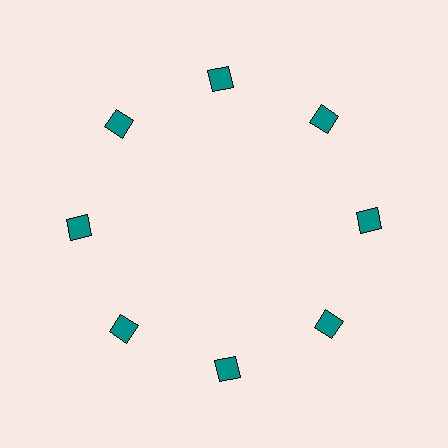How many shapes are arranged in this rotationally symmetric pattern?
There are 8 shapes, arranged in 8 groups of 1.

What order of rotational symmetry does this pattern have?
This pattern has 8-fold rotational symmetry.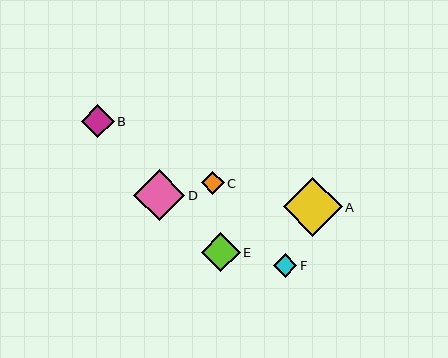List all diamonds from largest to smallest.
From largest to smallest: A, D, E, B, F, C.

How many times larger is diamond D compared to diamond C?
Diamond D is approximately 2.3 times the size of diamond C.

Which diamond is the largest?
Diamond A is the largest with a size of approximately 59 pixels.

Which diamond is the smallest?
Diamond C is the smallest with a size of approximately 23 pixels.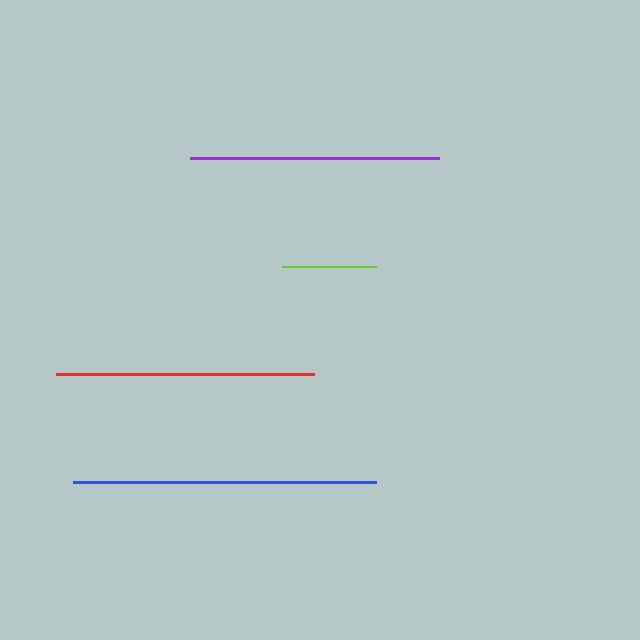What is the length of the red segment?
The red segment is approximately 259 pixels long.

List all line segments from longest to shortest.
From longest to shortest: blue, red, purple, lime.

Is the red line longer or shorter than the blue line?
The blue line is longer than the red line.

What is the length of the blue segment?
The blue segment is approximately 303 pixels long.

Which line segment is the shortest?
The lime line is the shortest at approximately 93 pixels.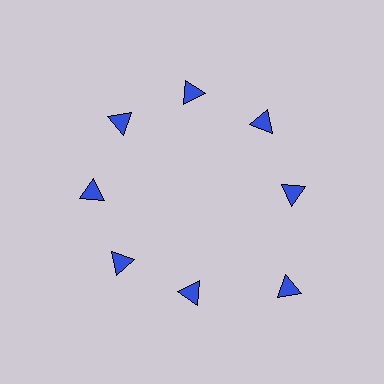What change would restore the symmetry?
The symmetry would be restored by moving it inward, back onto the ring so that all 8 triangles sit at equal angles and equal distance from the center.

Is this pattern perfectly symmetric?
No. The 8 blue triangles are arranged in a ring, but one element near the 4 o'clock position is pushed outward from the center, breaking the 8-fold rotational symmetry.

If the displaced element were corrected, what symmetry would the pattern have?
It would have 8-fold rotational symmetry — the pattern would map onto itself every 45 degrees.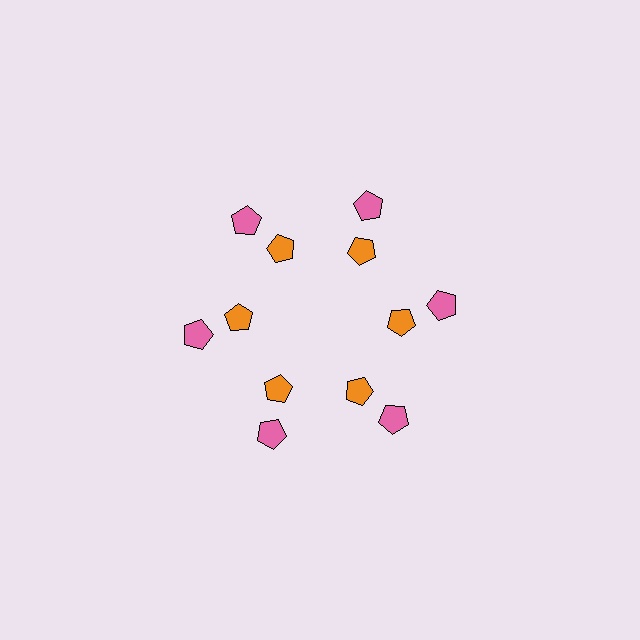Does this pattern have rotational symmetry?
Yes, this pattern has 6-fold rotational symmetry. It looks the same after rotating 60 degrees around the center.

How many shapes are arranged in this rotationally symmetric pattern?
There are 12 shapes, arranged in 6 groups of 2.